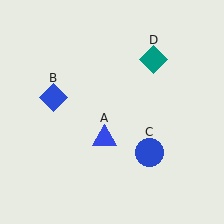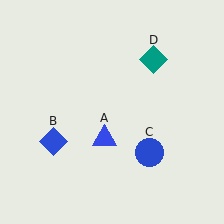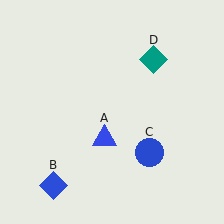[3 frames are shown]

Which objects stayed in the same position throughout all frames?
Blue triangle (object A) and blue circle (object C) and teal diamond (object D) remained stationary.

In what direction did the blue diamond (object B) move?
The blue diamond (object B) moved down.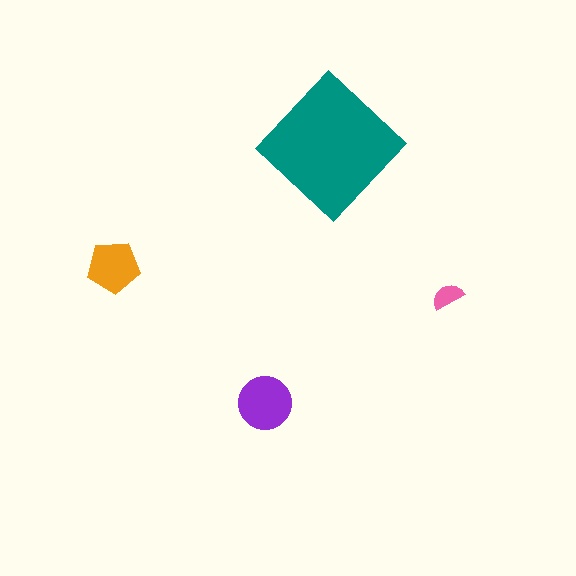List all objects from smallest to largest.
The pink semicircle, the orange pentagon, the purple circle, the teal diamond.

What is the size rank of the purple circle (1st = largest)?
2nd.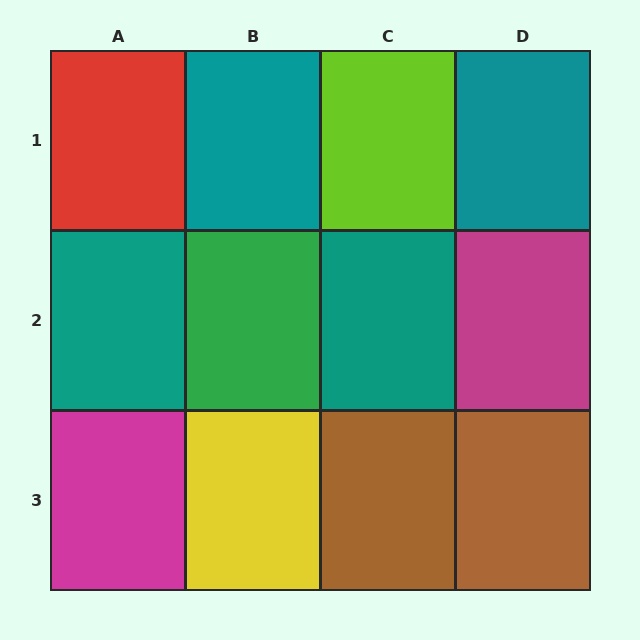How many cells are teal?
4 cells are teal.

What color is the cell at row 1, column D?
Teal.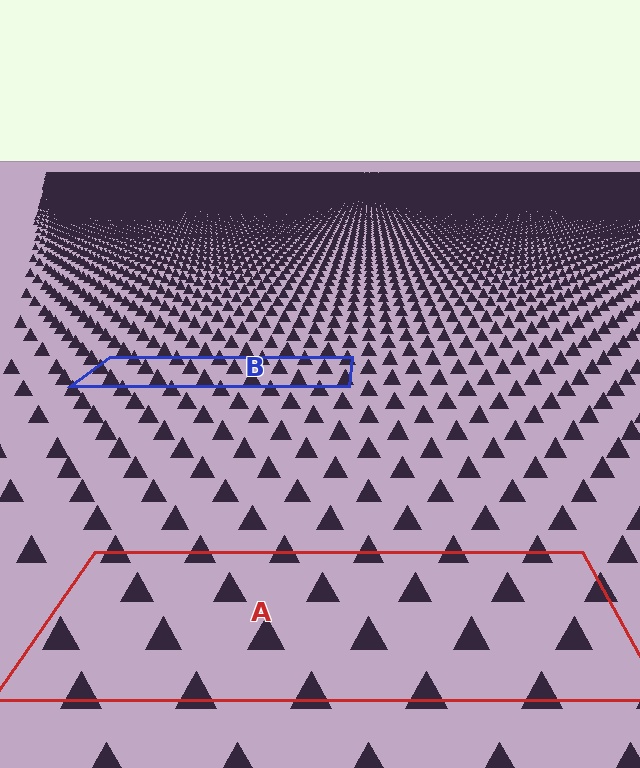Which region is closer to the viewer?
Region A is closer. The texture elements there are larger and more spread out.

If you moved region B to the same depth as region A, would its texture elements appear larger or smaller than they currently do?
They would appear larger. At a closer depth, the same texture elements are projected at a bigger on-screen size.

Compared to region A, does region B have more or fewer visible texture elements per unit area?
Region B has more texture elements per unit area — they are packed more densely because it is farther away.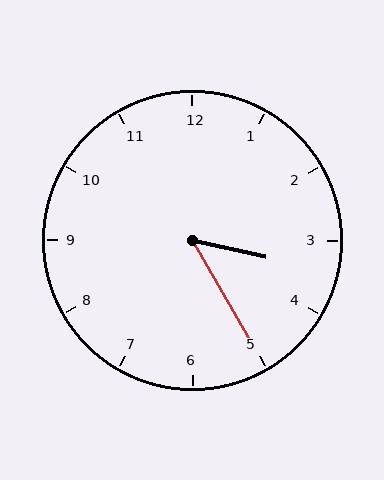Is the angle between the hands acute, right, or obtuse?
It is acute.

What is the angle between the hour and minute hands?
Approximately 48 degrees.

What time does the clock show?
3:25.